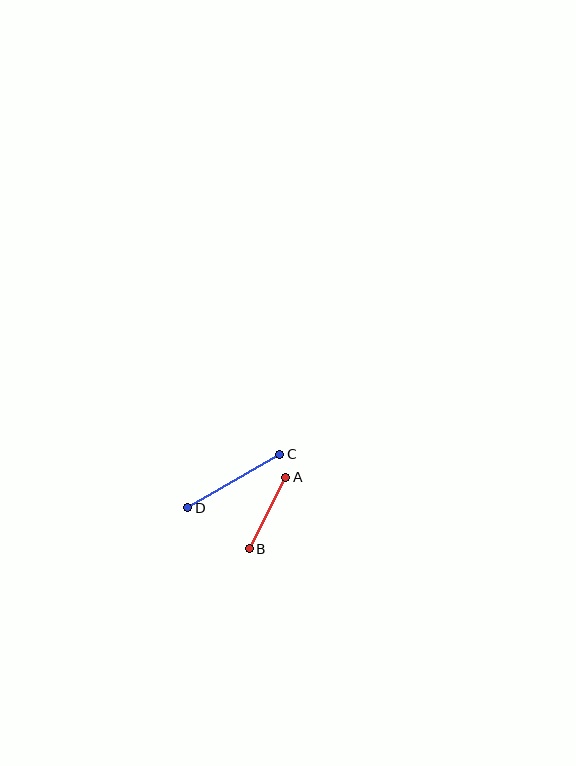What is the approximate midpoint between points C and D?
The midpoint is at approximately (234, 481) pixels.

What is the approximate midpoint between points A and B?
The midpoint is at approximately (268, 513) pixels.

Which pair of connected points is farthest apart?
Points C and D are farthest apart.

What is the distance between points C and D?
The distance is approximately 106 pixels.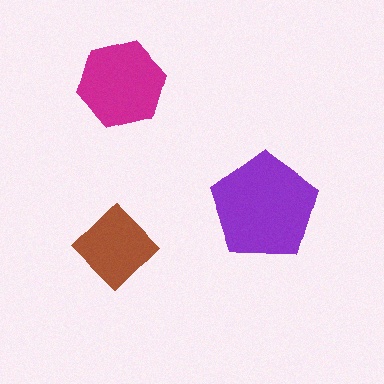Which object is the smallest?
The brown diamond.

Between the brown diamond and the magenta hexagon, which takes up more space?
The magenta hexagon.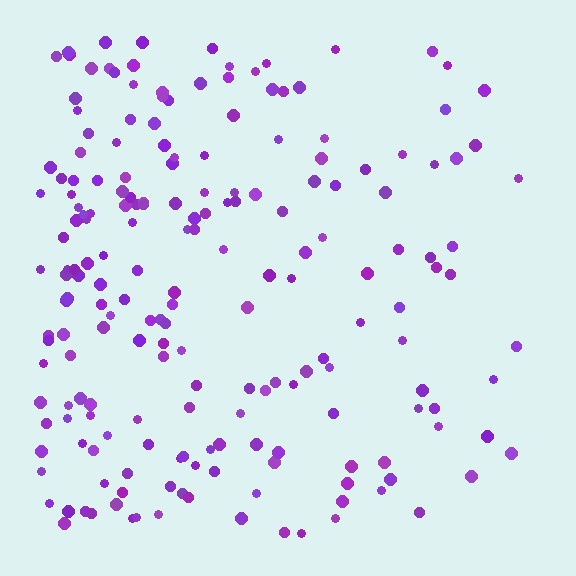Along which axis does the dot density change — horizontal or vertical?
Horizontal.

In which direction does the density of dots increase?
From right to left, with the left side densest.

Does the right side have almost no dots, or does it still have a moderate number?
Still a moderate number, just noticeably fewer than the left.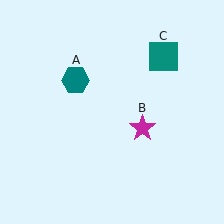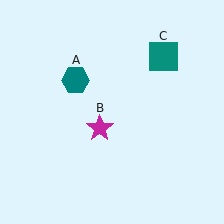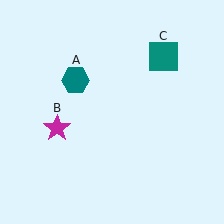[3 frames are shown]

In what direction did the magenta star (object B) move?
The magenta star (object B) moved left.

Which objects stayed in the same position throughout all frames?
Teal hexagon (object A) and teal square (object C) remained stationary.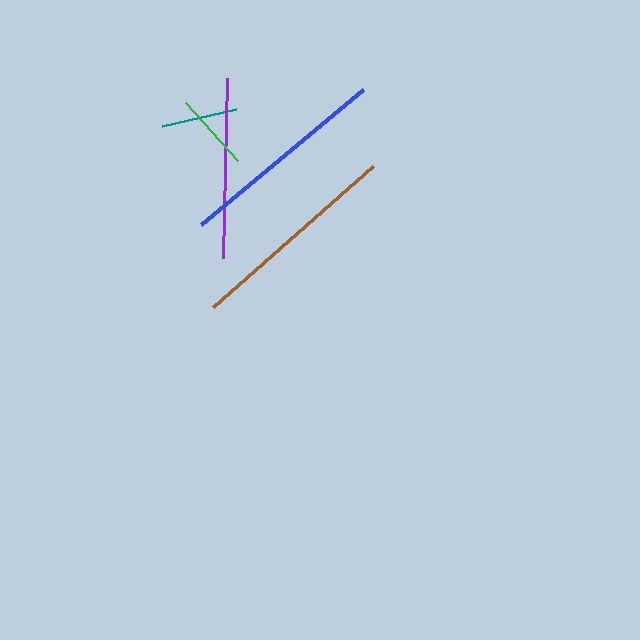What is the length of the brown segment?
The brown segment is approximately 214 pixels long.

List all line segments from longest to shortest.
From longest to shortest: brown, blue, purple, green, teal.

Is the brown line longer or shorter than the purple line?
The brown line is longer than the purple line.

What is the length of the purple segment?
The purple segment is approximately 179 pixels long.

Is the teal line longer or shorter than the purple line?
The purple line is longer than the teal line.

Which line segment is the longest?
The brown line is the longest at approximately 214 pixels.